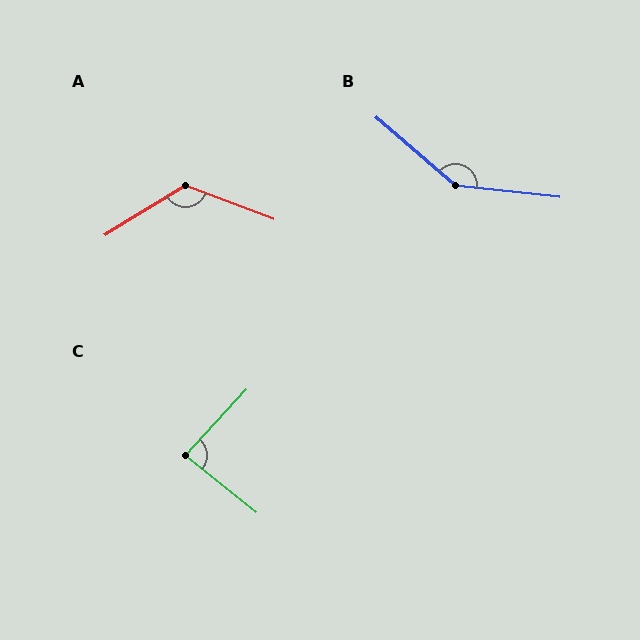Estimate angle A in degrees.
Approximately 128 degrees.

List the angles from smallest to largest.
C (86°), A (128°), B (145°).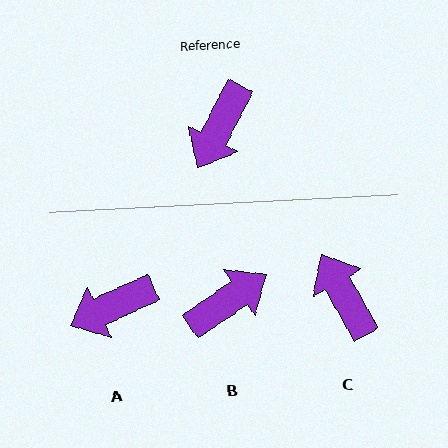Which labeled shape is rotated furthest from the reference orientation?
B, about 152 degrees away.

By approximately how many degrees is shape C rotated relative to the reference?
Approximately 124 degrees clockwise.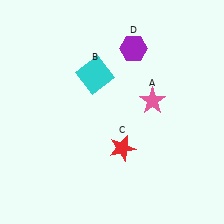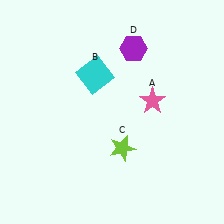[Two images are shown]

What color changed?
The star (C) changed from red in Image 1 to lime in Image 2.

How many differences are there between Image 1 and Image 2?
There is 1 difference between the two images.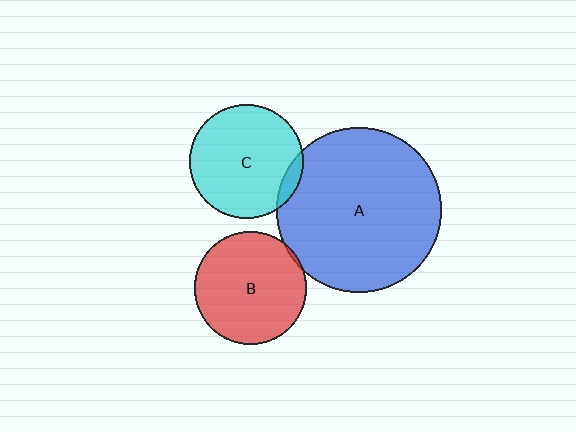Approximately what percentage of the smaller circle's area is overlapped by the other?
Approximately 5%.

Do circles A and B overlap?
Yes.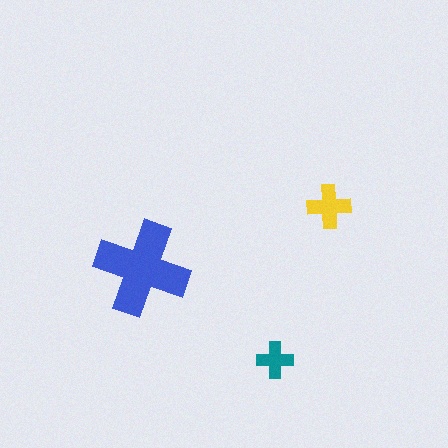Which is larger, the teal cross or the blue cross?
The blue one.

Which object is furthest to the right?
The yellow cross is rightmost.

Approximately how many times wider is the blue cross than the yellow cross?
About 2 times wider.